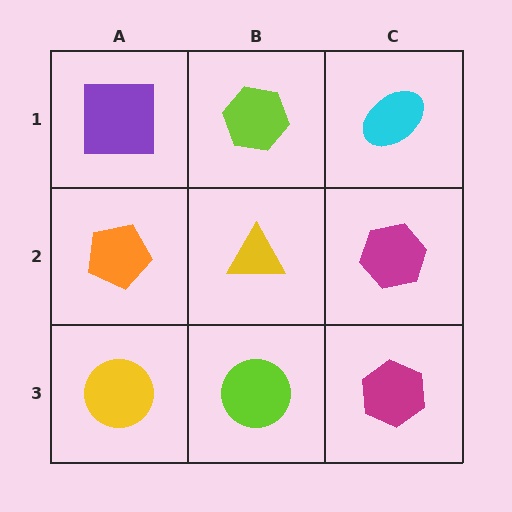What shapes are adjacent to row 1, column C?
A magenta hexagon (row 2, column C), a lime hexagon (row 1, column B).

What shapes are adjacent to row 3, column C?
A magenta hexagon (row 2, column C), a lime circle (row 3, column B).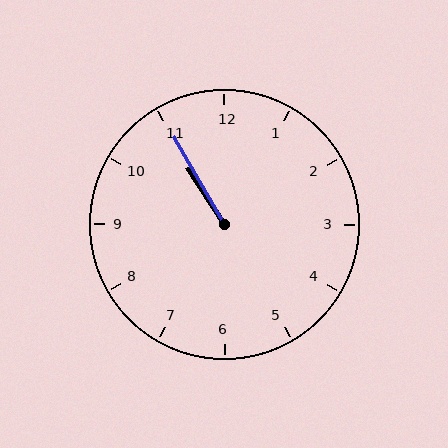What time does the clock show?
10:55.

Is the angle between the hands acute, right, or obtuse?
It is acute.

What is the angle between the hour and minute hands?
Approximately 2 degrees.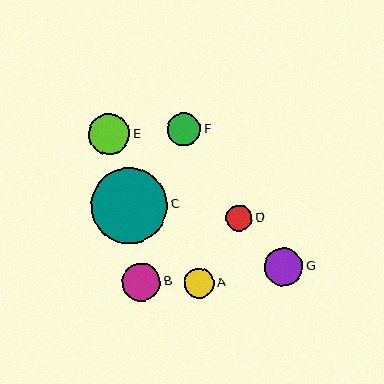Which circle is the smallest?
Circle D is the smallest with a size of approximately 26 pixels.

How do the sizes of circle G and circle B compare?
Circle G and circle B are approximately the same size.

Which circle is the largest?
Circle C is the largest with a size of approximately 76 pixels.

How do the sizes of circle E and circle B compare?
Circle E and circle B are approximately the same size.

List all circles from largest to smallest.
From largest to smallest: C, E, G, B, F, A, D.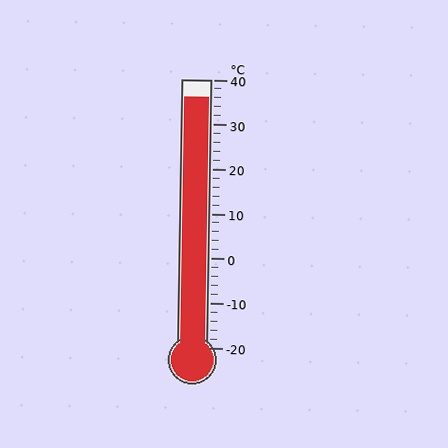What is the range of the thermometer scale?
The thermometer scale ranges from -20°C to 40°C.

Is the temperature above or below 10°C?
The temperature is above 10°C.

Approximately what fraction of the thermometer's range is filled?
The thermometer is filled to approximately 95% of its range.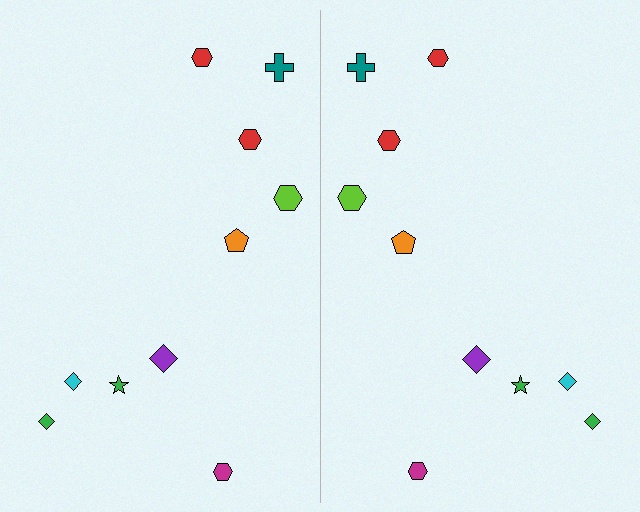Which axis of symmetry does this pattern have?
The pattern has a vertical axis of symmetry running through the center of the image.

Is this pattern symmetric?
Yes, this pattern has bilateral (reflection) symmetry.